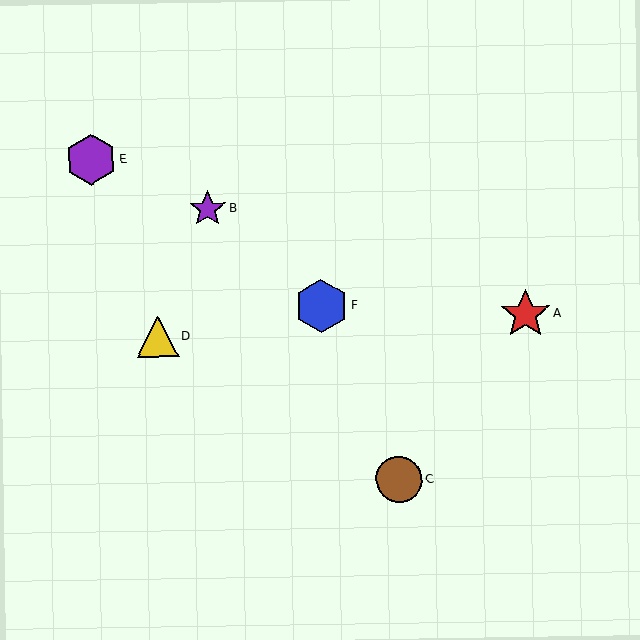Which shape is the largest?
The blue hexagon (labeled F) is the largest.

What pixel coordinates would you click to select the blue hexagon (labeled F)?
Click at (321, 306) to select the blue hexagon F.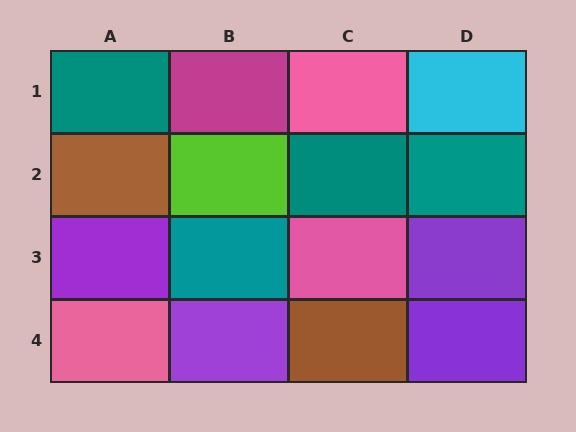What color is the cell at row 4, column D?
Purple.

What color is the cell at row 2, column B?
Lime.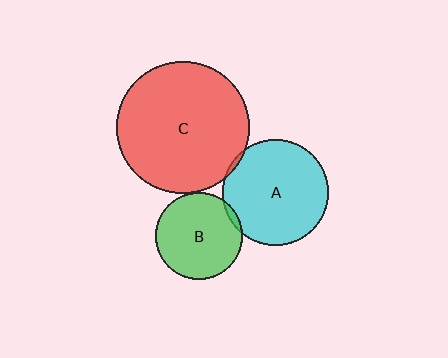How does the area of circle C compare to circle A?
Approximately 1.6 times.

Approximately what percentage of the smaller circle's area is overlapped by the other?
Approximately 5%.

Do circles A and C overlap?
Yes.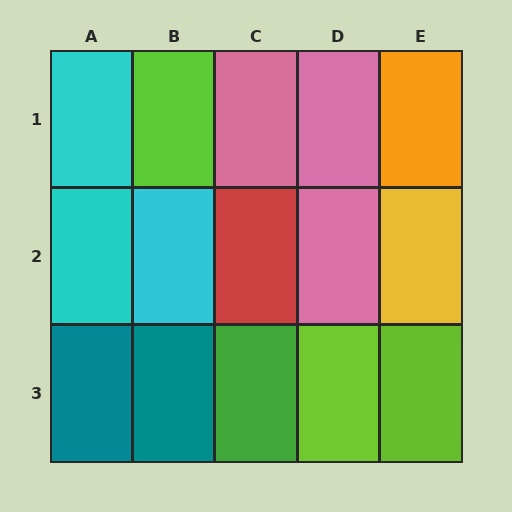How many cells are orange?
1 cell is orange.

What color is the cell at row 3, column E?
Lime.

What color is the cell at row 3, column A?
Teal.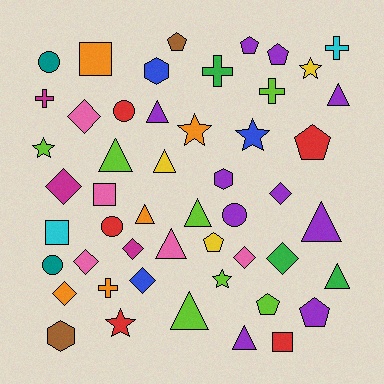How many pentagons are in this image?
There are 7 pentagons.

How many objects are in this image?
There are 50 objects.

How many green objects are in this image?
There are 3 green objects.